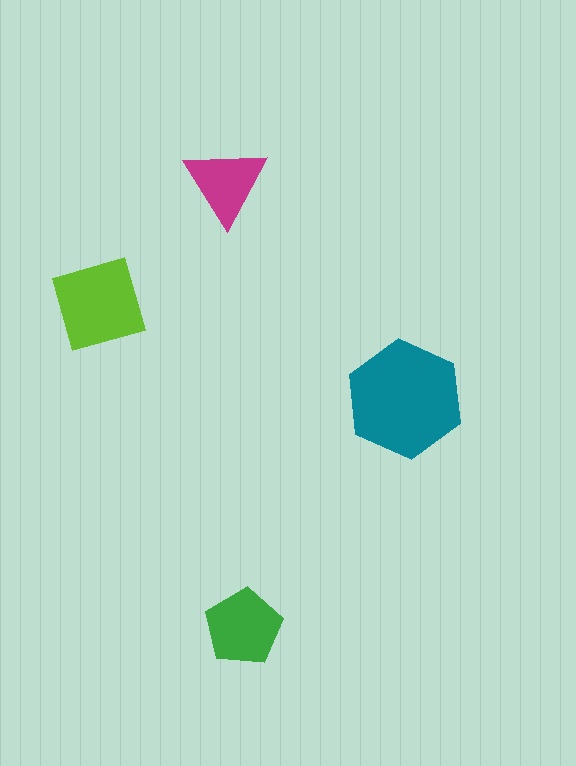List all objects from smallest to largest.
The magenta triangle, the green pentagon, the lime square, the teal hexagon.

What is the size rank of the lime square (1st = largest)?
2nd.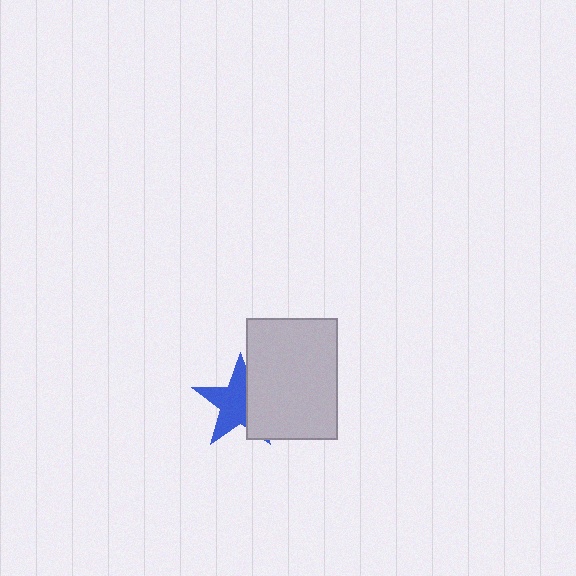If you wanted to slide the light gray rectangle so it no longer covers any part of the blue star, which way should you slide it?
Slide it right — that is the most direct way to separate the two shapes.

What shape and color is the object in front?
The object in front is a light gray rectangle.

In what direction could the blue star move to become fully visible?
The blue star could move left. That would shift it out from behind the light gray rectangle entirely.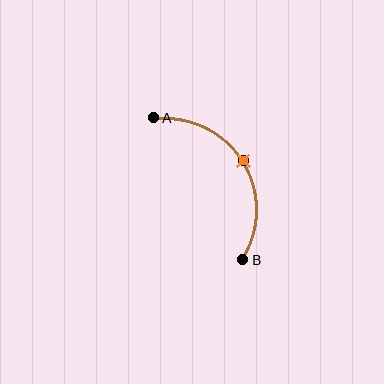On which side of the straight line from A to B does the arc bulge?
The arc bulges to the right of the straight line connecting A and B.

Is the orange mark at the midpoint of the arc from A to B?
Yes. The orange mark lies on the arc at equal arc-length from both A and B — it is the arc midpoint.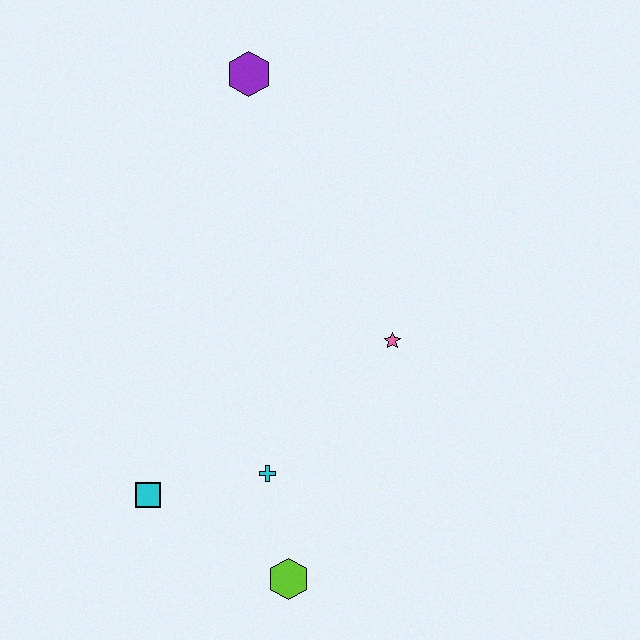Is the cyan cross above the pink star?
No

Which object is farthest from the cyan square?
The purple hexagon is farthest from the cyan square.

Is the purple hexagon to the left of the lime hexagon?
Yes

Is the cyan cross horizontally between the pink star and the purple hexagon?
Yes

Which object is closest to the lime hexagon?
The cyan cross is closest to the lime hexagon.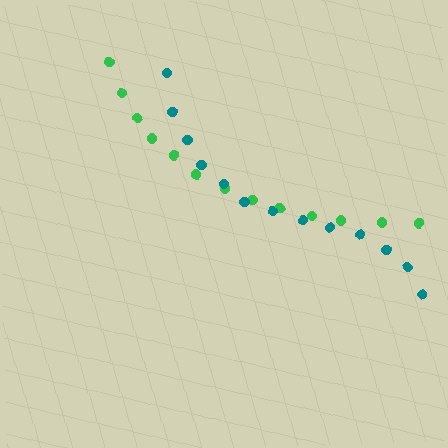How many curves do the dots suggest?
There are 2 distinct paths.